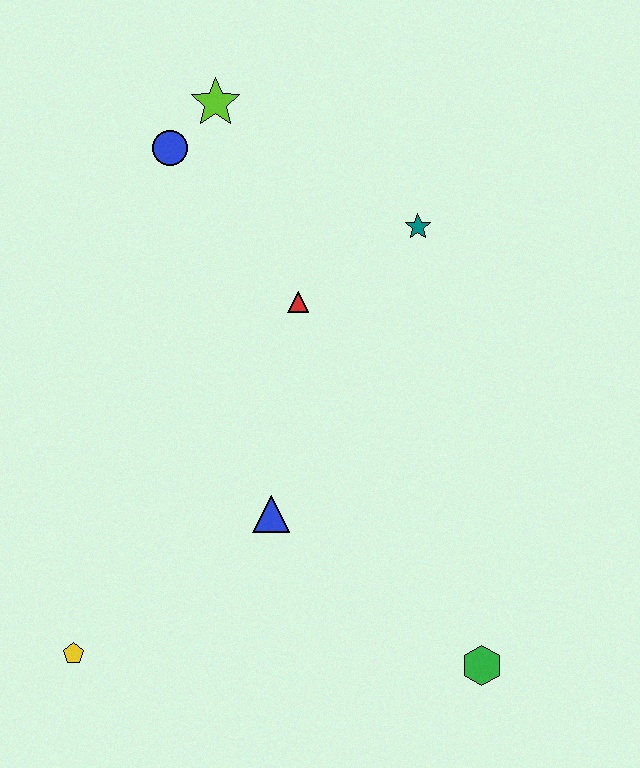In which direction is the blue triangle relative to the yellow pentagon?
The blue triangle is to the right of the yellow pentagon.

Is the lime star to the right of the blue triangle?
No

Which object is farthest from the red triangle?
The yellow pentagon is farthest from the red triangle.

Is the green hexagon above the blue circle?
No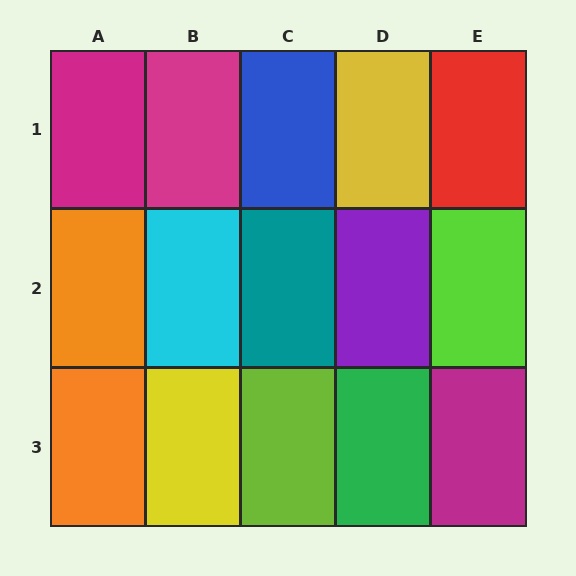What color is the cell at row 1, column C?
Blue.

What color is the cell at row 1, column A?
Magenta.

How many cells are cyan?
1 cell is cyan.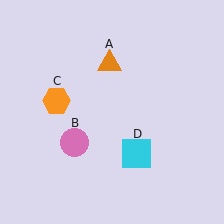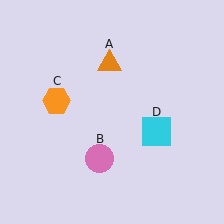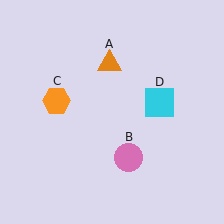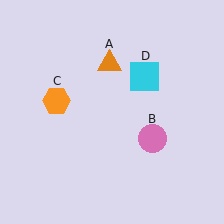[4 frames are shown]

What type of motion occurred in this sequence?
The pink circle (object B), cyan square (object D) rotated counterclockwise around the center of the scene.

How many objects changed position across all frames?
2 objects changed position: pink circle (object B), cyan square (object D).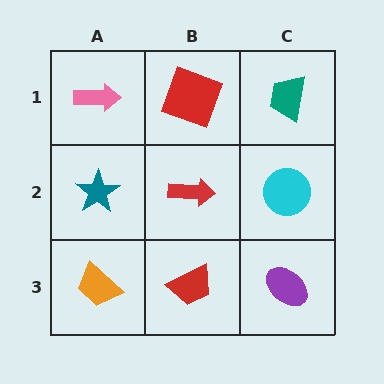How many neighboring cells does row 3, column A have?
2.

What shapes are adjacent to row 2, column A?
A pink arrow (row 1, column A), an orange trapezoid (row 3, column A), a red arrow (row 2, column B).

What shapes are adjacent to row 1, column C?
A cyan circle (row 2, column C), a red square (row 1, column B).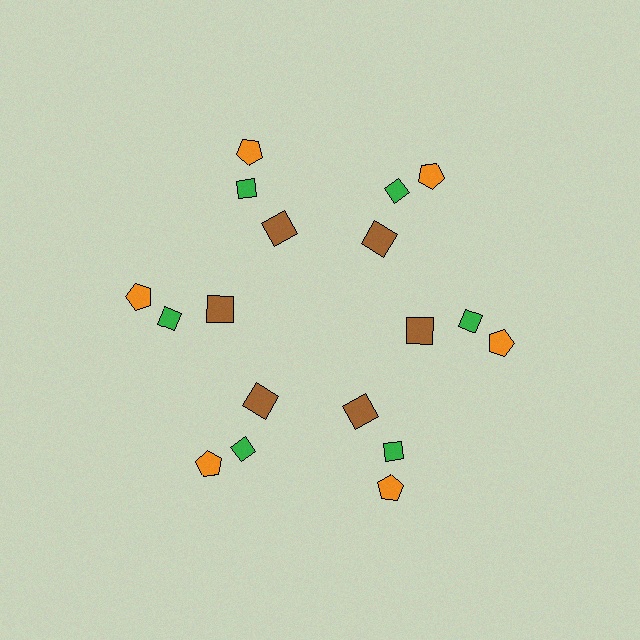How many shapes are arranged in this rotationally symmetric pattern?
There are 18 shapes, arranged in 6 groups of 3.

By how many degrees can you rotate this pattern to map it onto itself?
The pattern maps onto itself every 60 degrees of rotation.